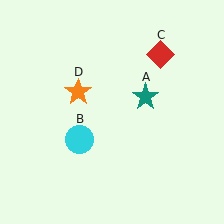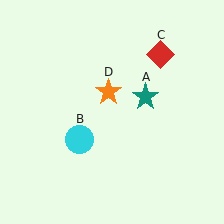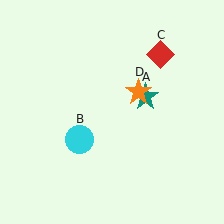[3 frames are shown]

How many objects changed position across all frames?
1 object changed position: orange star (object D).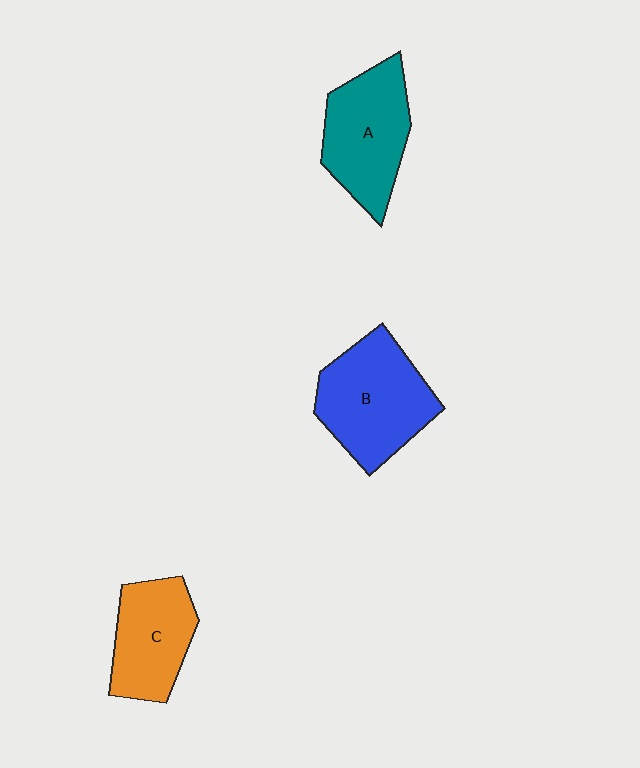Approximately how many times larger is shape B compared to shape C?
Approximately 1.3 times.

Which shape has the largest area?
Shape B (blue).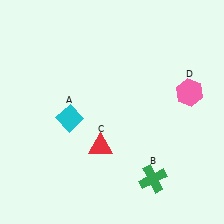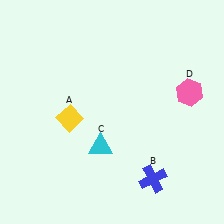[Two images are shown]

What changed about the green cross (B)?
In Image 1, B is green. In Image 2, it changed to blue.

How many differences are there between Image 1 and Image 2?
There are 3 differences between the two images.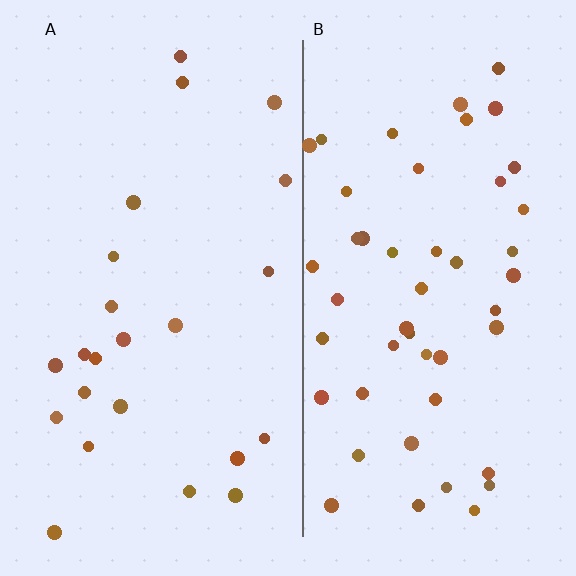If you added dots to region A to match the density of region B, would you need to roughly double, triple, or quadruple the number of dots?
Approximately double.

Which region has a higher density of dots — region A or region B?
B (the right).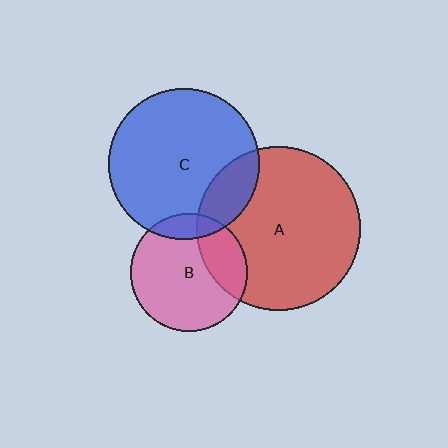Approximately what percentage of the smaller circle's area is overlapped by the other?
Approximately 25%.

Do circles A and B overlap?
Yes.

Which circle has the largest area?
Circle A (red).